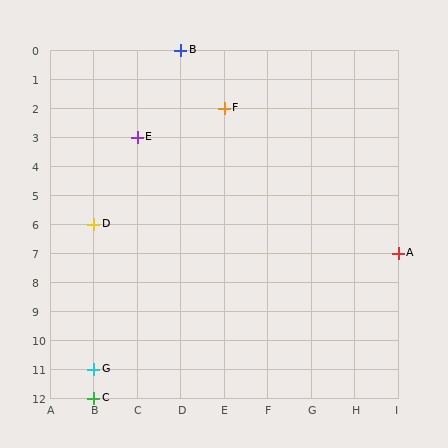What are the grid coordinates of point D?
Point D is at grid coordinates (B, 6).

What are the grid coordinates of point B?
Point B is at grid coordinates (D, 0).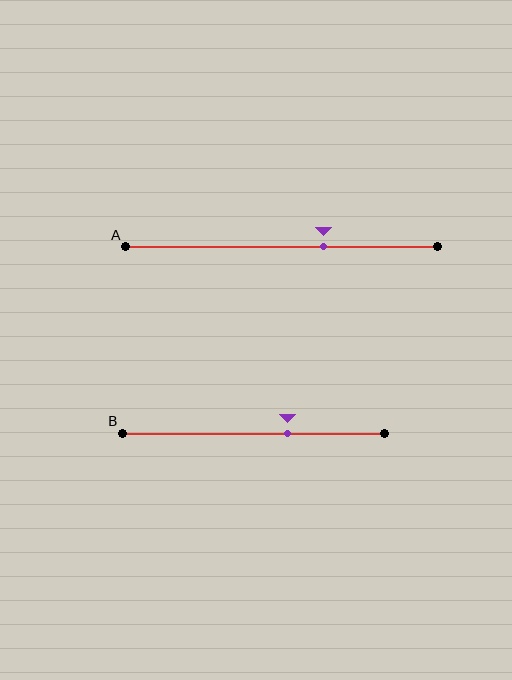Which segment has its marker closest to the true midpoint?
Segment B has its marker closest to the true midpoint.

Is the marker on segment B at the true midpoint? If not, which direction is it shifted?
No, the marker on segment B is shifted to the right by about 13% of the segment length.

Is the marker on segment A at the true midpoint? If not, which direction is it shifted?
No, the marker on segment A is shifted to the right by about 14% of the segment length.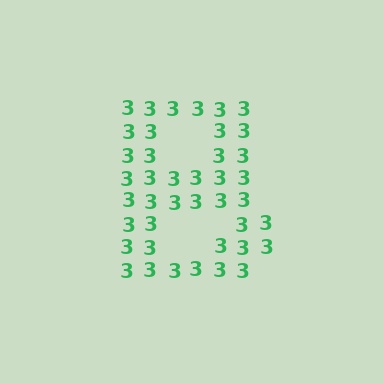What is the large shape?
The large shape is the letter B.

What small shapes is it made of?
It is made of small digit 3's.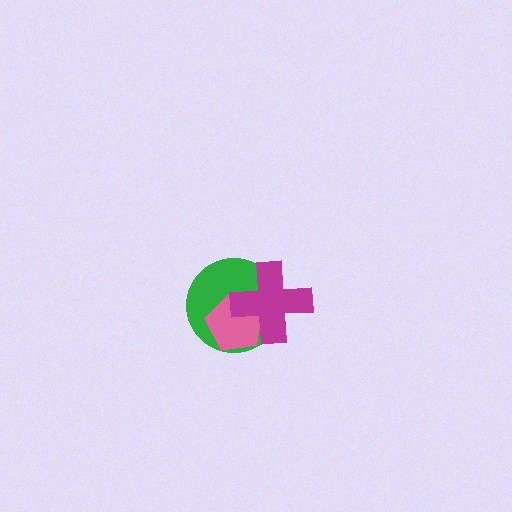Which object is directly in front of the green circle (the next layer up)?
The pink pentagon is directly in front of the green circle.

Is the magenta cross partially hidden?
No, no other shape covers it.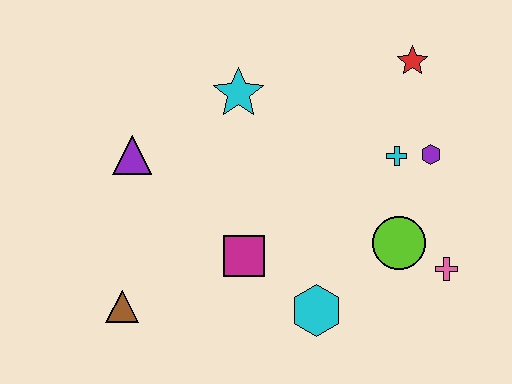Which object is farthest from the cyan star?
The pink cross is farthest from the cyan star.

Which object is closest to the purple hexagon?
The cyan cross is closest to the purple hexagon.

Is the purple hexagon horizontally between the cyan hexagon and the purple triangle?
No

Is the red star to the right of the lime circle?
Yes